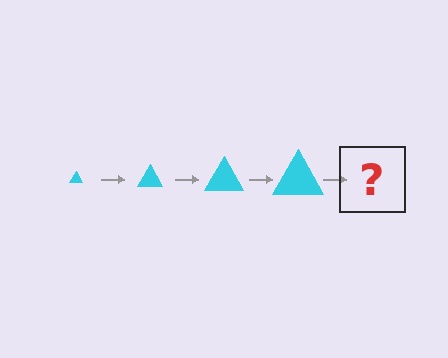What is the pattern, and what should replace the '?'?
The pattern is that the triangle gets progressively larger each step. The '?' should be a cyan triangle, larger than the previous one.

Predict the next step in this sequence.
The next step is a cyan triangle, larger than the previous one.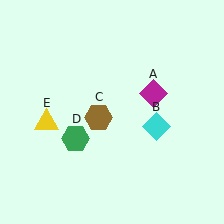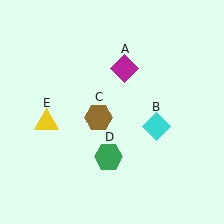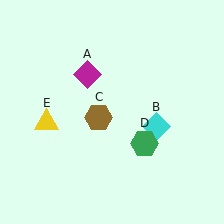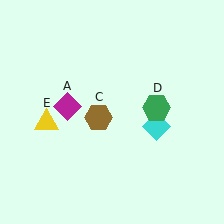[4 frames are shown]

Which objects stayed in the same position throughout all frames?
Cyan diamond (object B) and brown hexagon (object C) and yellow triangle (object E) remained stationary.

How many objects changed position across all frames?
2 objects changed position: magenta diamond (object A), green hexagon (object D).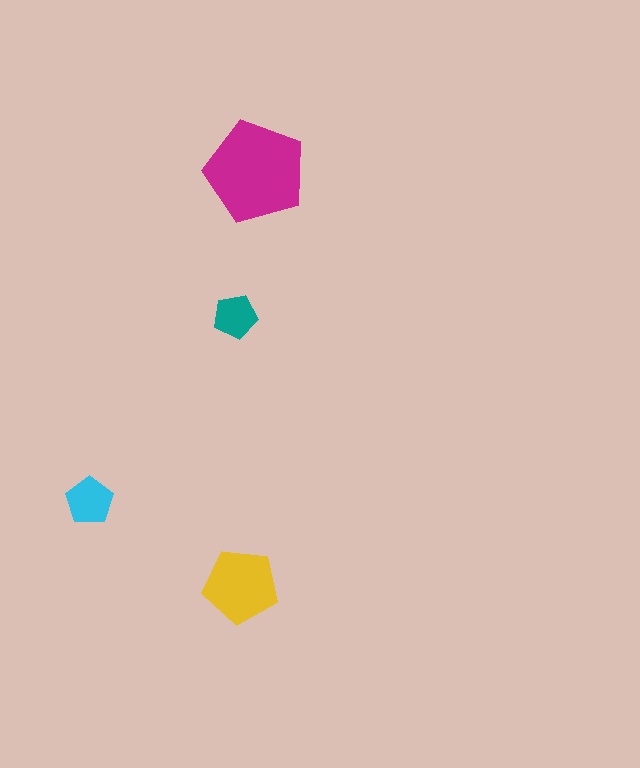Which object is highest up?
The magenta pentagon is topmost.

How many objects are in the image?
There are 4 objects in the image.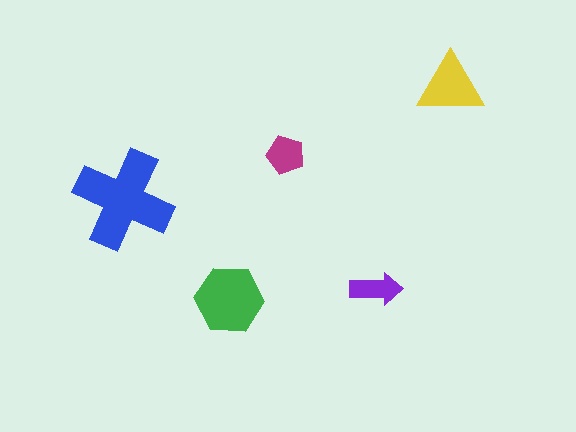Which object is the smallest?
The purple arrow.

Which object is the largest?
The blue cross.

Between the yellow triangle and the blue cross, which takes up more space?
The blue cross.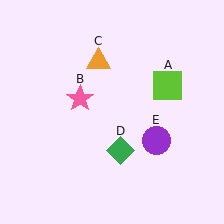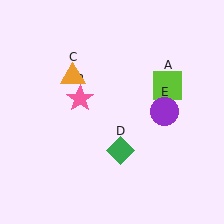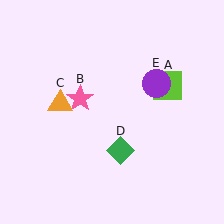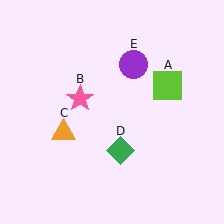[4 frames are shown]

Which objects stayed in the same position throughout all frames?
Lime square (object A) and pink star (object B) and green diamond (object D) remained stationary.